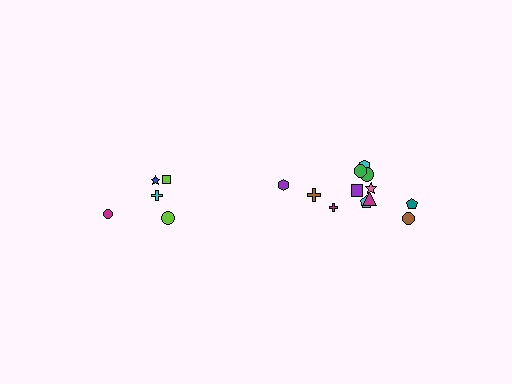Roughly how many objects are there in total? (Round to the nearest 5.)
Roughly 15 objects in total.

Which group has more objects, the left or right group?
The right group.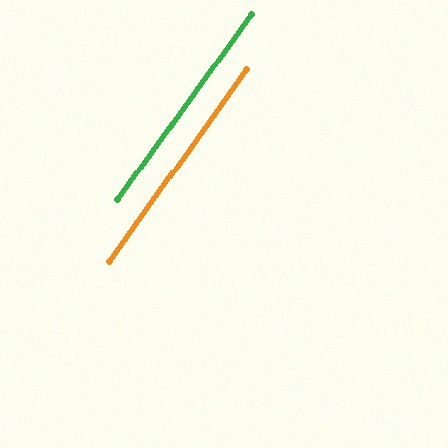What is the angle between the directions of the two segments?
Approximately 0 degrees.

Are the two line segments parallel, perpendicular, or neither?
Parallel — their directions differ by only 0.3°.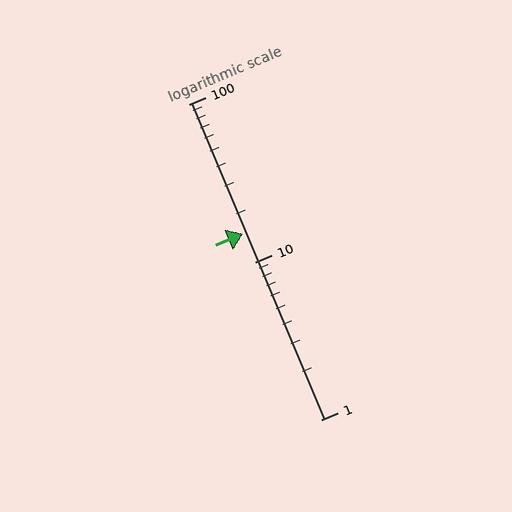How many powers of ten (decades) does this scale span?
The scale spans 2 decades, from 1 to 100.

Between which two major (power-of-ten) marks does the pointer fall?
The pointer is between 10 and 100.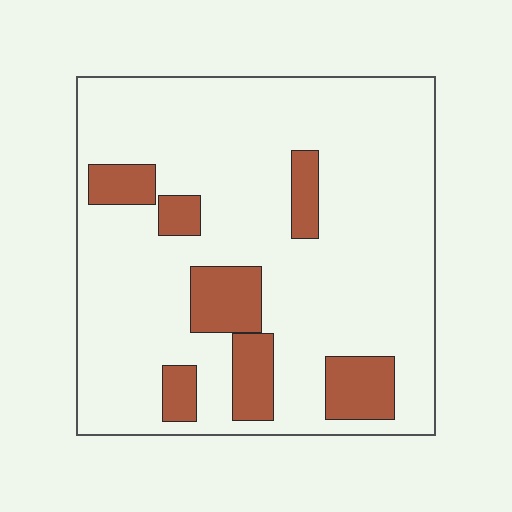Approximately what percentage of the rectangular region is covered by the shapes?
Approximately 15%.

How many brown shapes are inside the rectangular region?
7.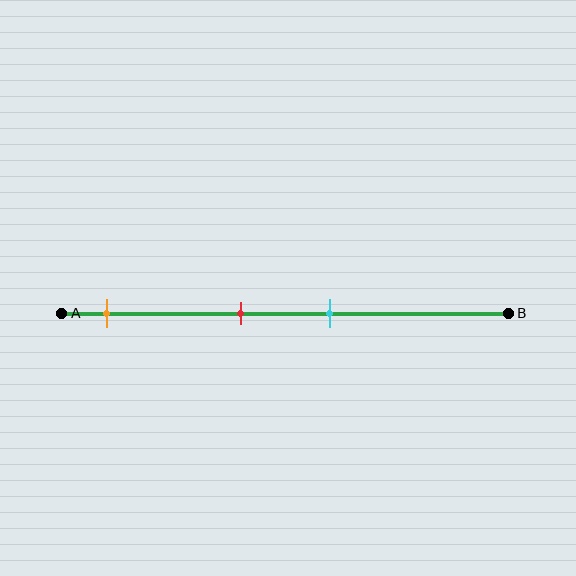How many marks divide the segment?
There are 3 marks dividing the segment.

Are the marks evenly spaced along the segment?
No, the marks are not evenly spaced.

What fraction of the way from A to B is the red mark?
The red mark is approximately 40% (0.4) of the way from A to B.